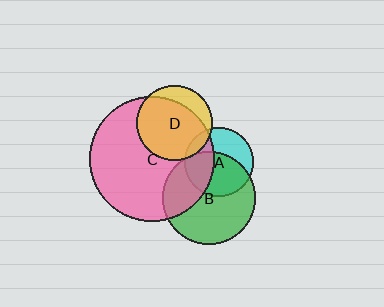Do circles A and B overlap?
Yes.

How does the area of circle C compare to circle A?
Approximately 3.3 times.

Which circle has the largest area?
Circle C (pink).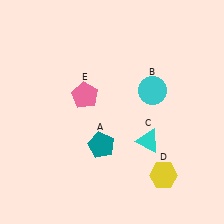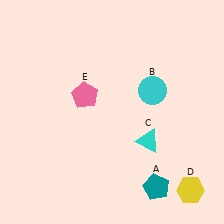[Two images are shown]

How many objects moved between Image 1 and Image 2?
2 objects moved between the two images.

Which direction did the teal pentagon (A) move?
The teal pentagon (A) moved right.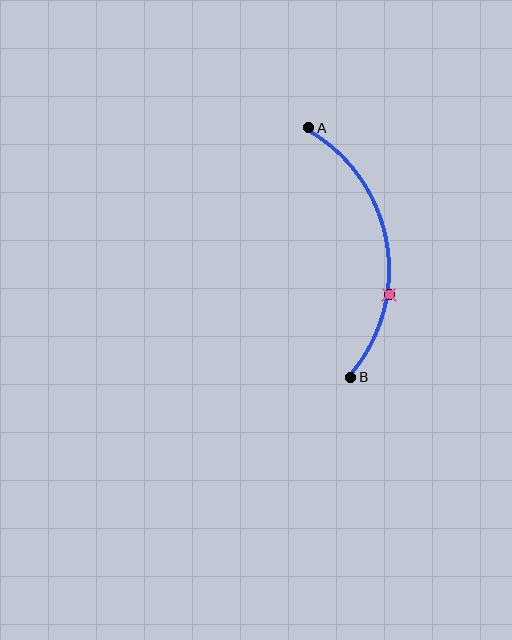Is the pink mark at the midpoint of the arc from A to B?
No. The pink mark lies on the arc but is closer to endpoint B. The arc midpoint would be at the point on the curve equidistant along the arc from both A and B.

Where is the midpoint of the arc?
The arc midpoint is the point on the curve farthest from the straight line joining A and B. It sits to the right of that line.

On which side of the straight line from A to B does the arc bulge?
The arc bulges to the right of the straight line connecting A and B.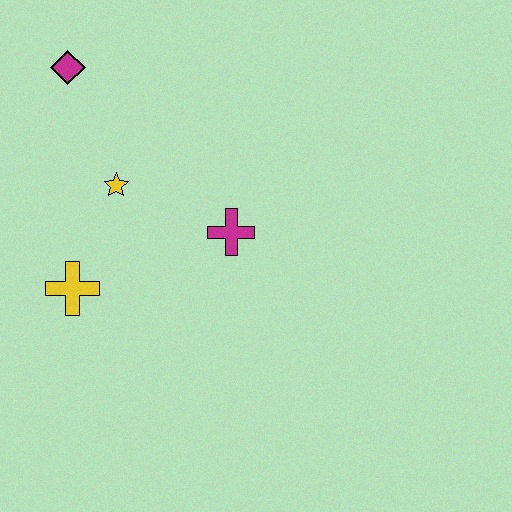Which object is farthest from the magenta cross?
The magenta diamond is farthest from the magenta cross.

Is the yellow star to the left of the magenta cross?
Yes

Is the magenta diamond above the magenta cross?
Yes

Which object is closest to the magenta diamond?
The yellow star is closest to the magenta diamond.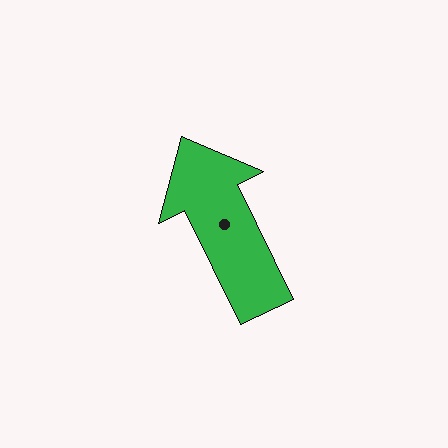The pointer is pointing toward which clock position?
Roughly 11 o'clock.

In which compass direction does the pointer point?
Northwest.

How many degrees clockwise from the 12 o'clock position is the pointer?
Approximately 334 degrees.